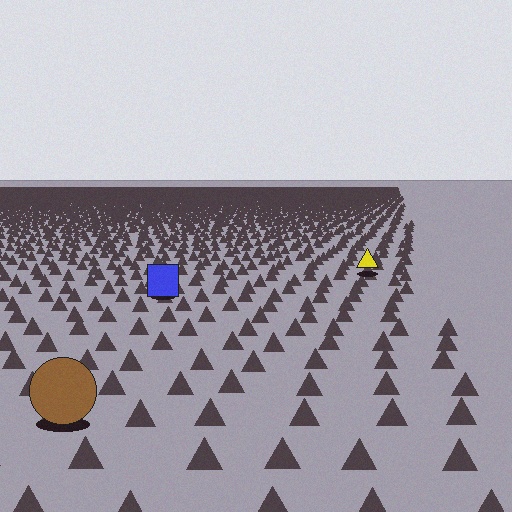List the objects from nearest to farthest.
From nearest to farthest: the brown circle, the blue square, the yellow triangle.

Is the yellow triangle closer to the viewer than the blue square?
No. The blue square is closer — you can tell from the texture gradient: the ground texture is coarser near it.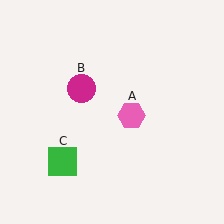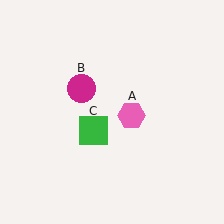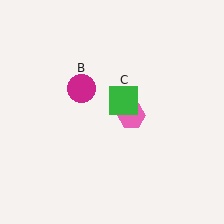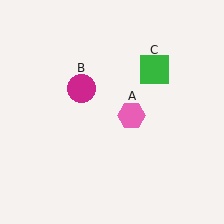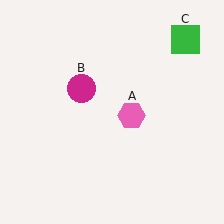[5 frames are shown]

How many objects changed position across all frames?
1 object changed position: green square (object C).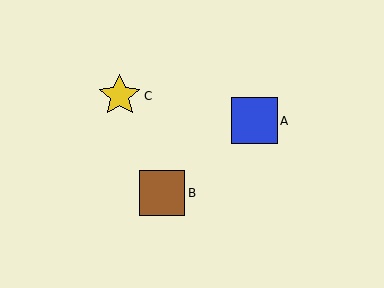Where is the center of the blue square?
The center of the blue square is at (254, 121).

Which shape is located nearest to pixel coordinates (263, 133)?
The blue square (labeled A) at (254, 121) is nearest to that location.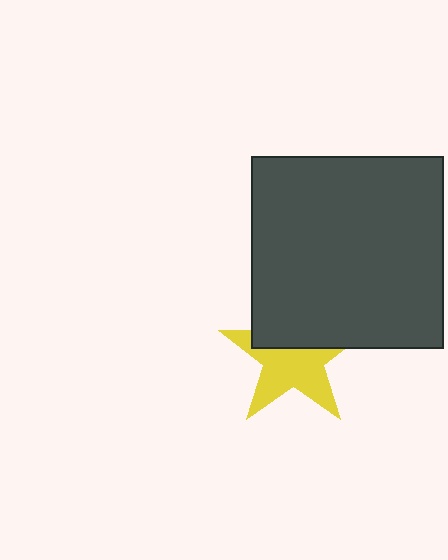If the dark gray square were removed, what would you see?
You would see the complete yellow star.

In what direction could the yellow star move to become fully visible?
The yellow star could move down. That would shift it out from behind the dark gray square entirely.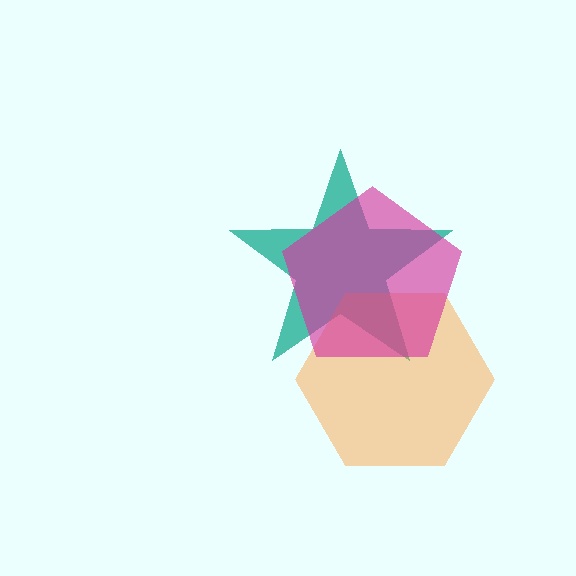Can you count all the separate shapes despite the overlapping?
Yes, there are 3 separate shapes.